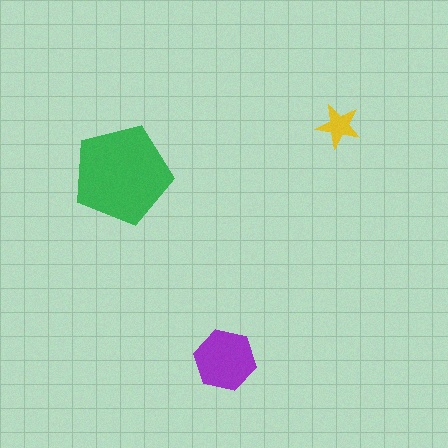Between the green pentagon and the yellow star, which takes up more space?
The green pentagon.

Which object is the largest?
The green pentagon.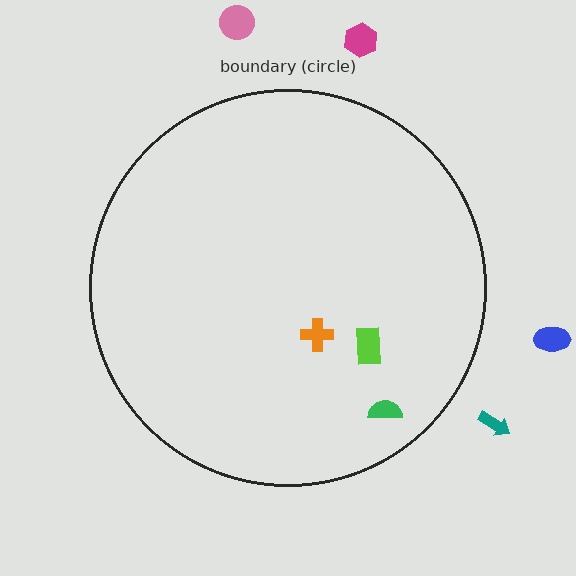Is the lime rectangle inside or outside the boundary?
Inside.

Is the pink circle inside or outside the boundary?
Outside.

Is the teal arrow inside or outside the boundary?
Outside.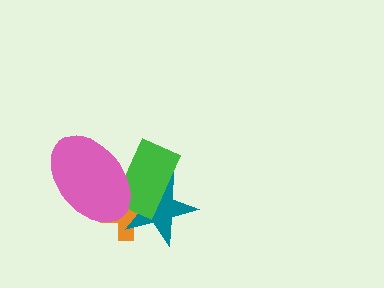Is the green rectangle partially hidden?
Yes, it is partially covered by another shape.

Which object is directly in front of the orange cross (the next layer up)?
The teal star is directly in front of the orange cross.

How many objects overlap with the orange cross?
3 objects overlap with the orange cross.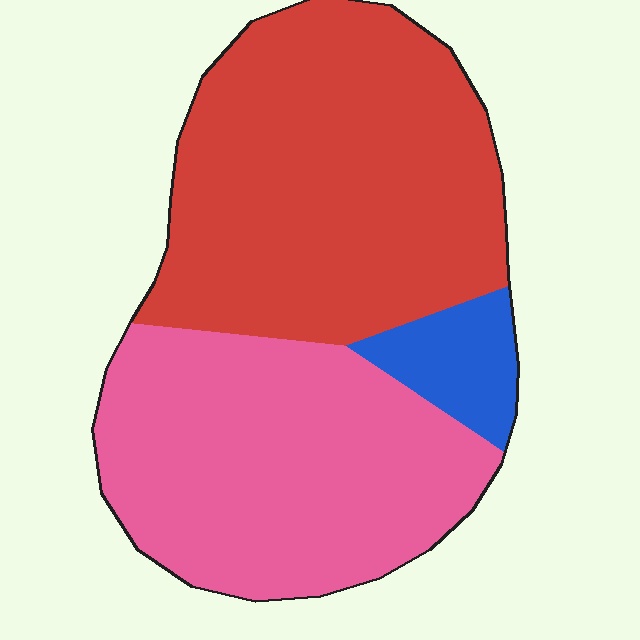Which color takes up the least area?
Blue, at roughly 10%.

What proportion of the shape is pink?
Pink covers 42% of the shape.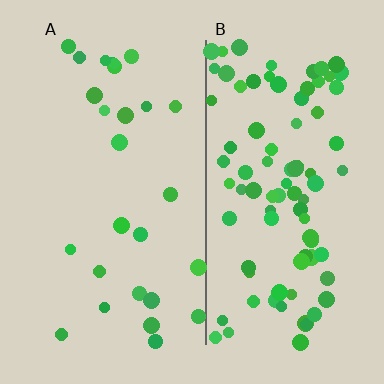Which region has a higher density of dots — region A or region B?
B (the right).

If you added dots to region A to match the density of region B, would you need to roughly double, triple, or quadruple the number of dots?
Approximately triple.